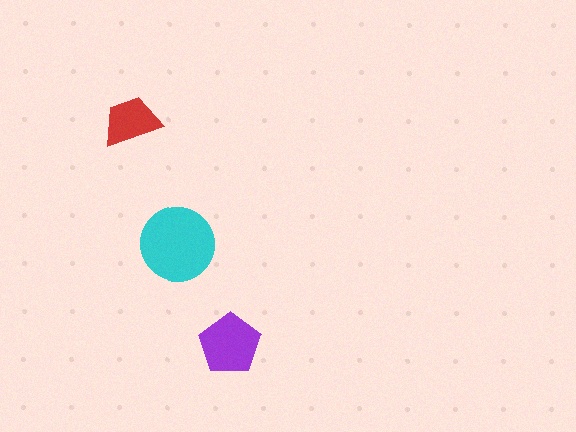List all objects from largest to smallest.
The cyan circle, the purple pentagon, the red trapezoid.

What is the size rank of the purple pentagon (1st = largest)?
2nd.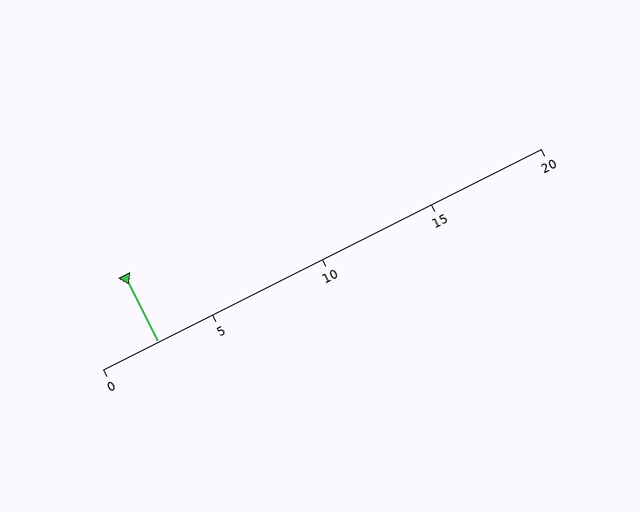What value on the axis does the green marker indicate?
The marker indicates approximately 2.5.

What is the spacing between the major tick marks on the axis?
The major ticks are spaced 5 apart.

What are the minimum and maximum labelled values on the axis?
The axis runs from 0 to 20.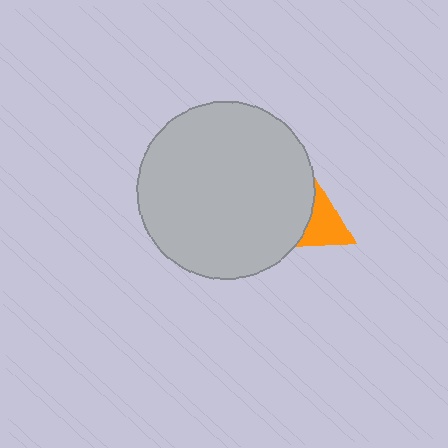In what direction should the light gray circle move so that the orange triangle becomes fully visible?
The light gray circle should move left. That is the shortest direction to clear the overlap and leave the orange triangle fully visible.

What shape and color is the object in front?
The object in front is a light gray circle.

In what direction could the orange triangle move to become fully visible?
The orange triangle could move right. That would shift it out from behind the light gray circle entirely.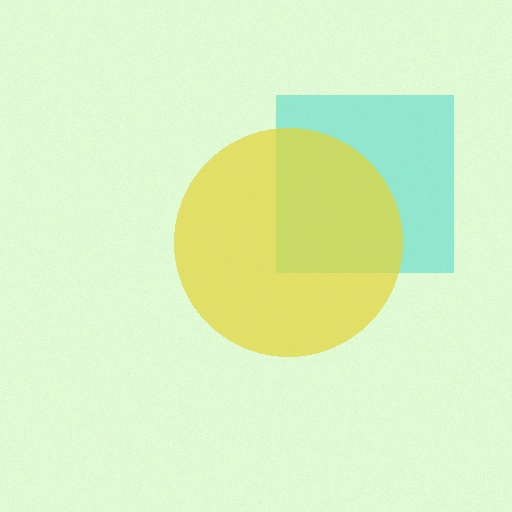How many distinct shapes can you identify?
There are 2 distinct shapes: a cyan square, a yellow circle.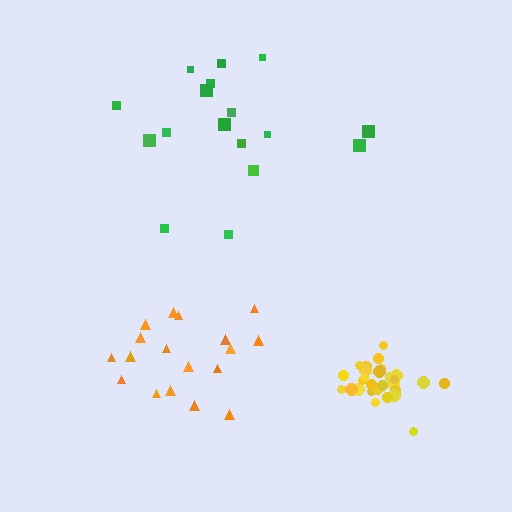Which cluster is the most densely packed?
Yellow.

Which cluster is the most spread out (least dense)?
Green.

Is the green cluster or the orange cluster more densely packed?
Orange.